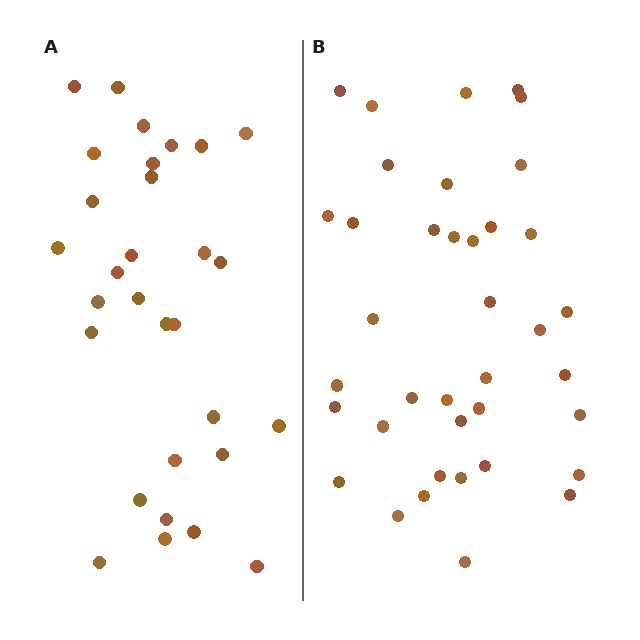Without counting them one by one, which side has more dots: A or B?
Region B (the right region) has more dots.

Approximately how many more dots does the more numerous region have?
Region B has roughly 8 or so more dots than region A.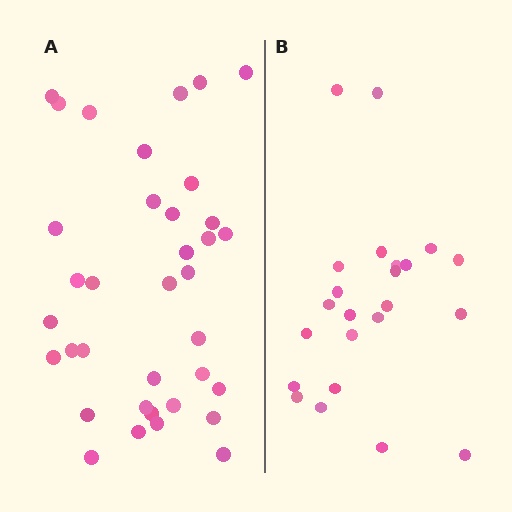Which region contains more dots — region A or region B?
Region A (the left region) has more dots.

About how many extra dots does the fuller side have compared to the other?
Region A has approximately 15 more dots than region B.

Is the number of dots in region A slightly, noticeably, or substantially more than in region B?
Region A has substantially more. The ratio is roughly 1.6 to 1.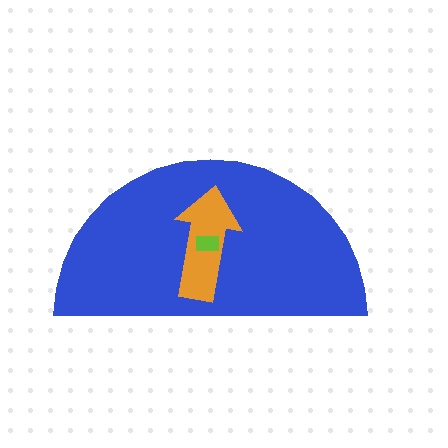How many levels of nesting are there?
3.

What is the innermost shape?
The lime rectangle.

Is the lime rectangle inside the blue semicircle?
Yes.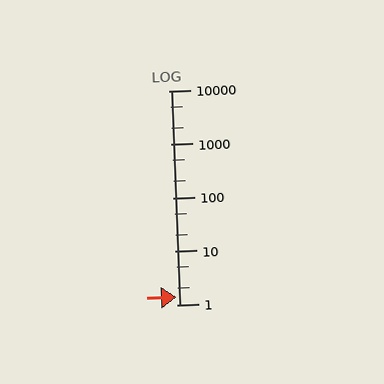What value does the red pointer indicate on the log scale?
The pointer indicates approximately 1.4.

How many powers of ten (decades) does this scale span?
The scale spans 4 decades, from 1 to 10000.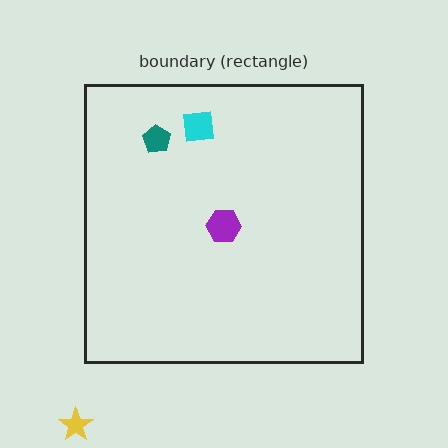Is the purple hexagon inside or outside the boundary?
Inside.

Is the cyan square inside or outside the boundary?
Inside.